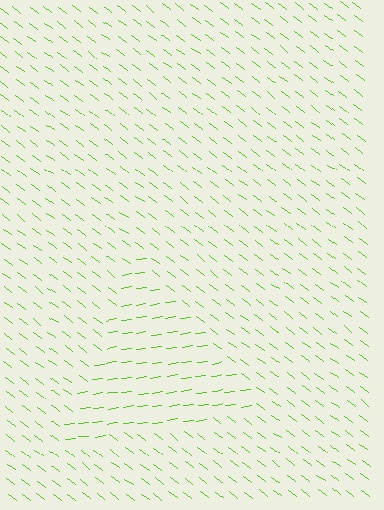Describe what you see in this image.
The image is filled with small lime line segments. A triangle region in the image has lines oriented differently from the surrounding lines, creating a visible texture boundary.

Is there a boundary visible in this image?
Yes, there is a texture boundary formed by a change in line orientation.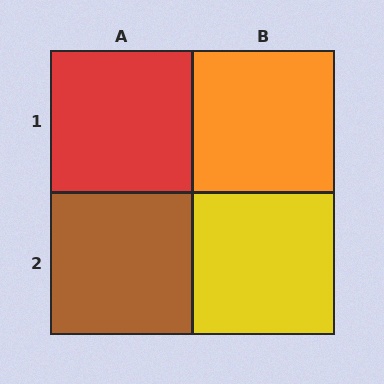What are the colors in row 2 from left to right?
Brown, yellow.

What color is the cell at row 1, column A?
Red.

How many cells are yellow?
1 cell is yellow.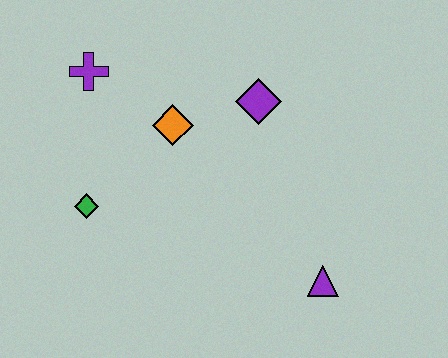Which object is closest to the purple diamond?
The orange diamond is closest to the purple diamond.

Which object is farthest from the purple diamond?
The green diamond is farthest from the purple diamond.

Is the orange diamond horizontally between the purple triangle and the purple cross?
Yes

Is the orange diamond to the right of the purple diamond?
No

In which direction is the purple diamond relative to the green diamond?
The purple diamond is to the right of the green diamond.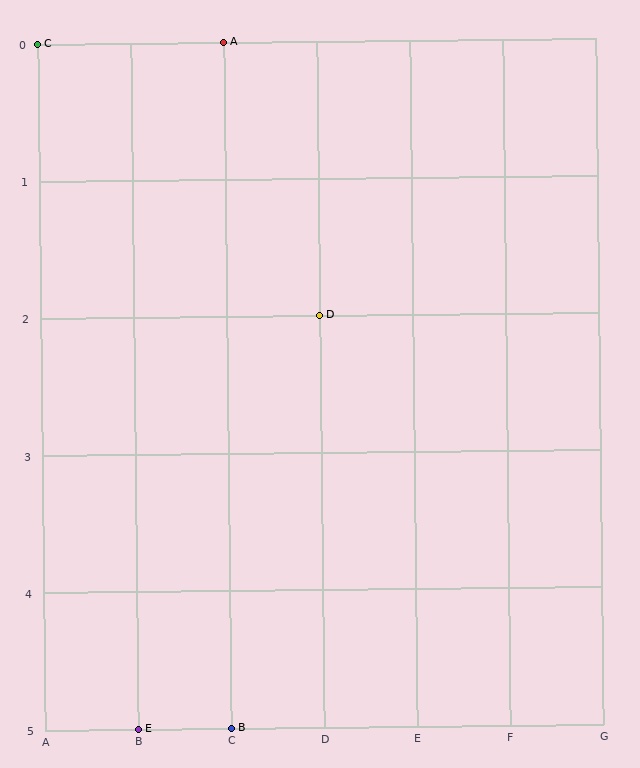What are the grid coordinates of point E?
Point E is at grid coordinates (B, 5).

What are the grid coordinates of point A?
Point A is at grid coordinates (C, 0).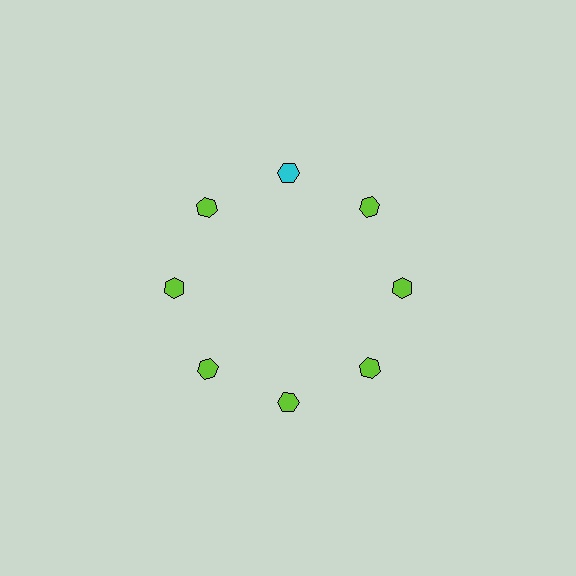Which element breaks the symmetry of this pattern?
The cyan hexagon at roughly the 12 o'clock position breaks the symmetry. All other shapes are lime hexagons.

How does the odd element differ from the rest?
It has a different color: cyan instead of lime.